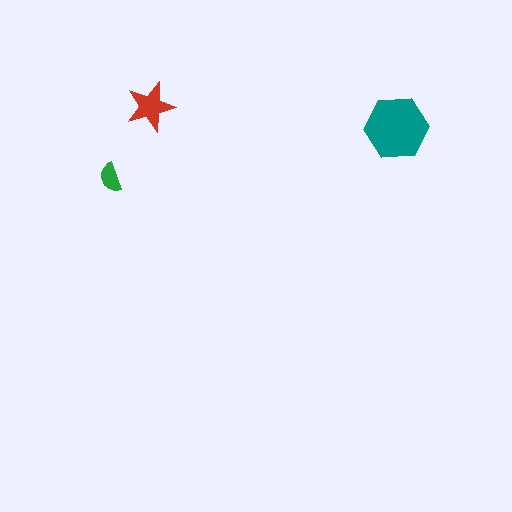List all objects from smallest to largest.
The green semicircle, the red star, the teal hexagon.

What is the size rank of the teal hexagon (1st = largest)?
1st.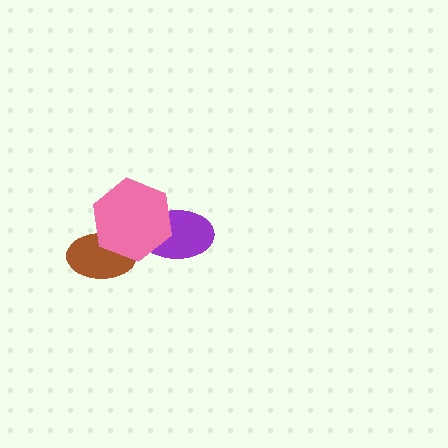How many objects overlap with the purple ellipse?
1 object overlaps with the purple ellipse.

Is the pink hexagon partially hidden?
No, no other shape covers it.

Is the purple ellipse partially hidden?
Yes, it is partially covered by another shape.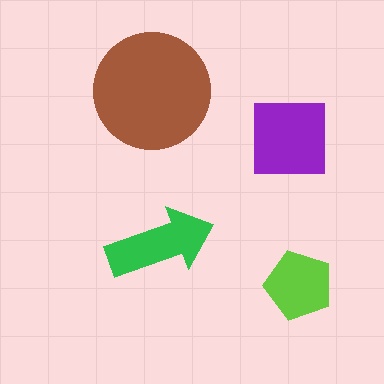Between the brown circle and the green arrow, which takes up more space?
The brown circle.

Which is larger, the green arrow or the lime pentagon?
The green arrow.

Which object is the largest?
The brown circle.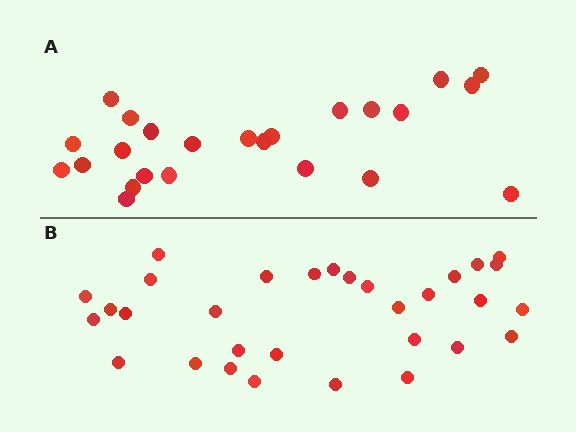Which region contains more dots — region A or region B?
Region B (the bottom region) has more dots.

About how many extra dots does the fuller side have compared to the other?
Region B has roughly 8 or so more dots than region A.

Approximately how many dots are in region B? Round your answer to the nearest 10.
About 30 dots. (The exact count is 31, which rounds to 30.)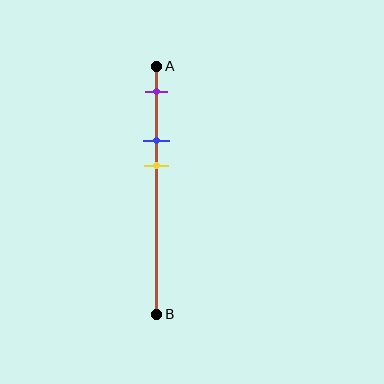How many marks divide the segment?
There are 3 marks dividing the segment.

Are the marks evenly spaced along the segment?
Yes, the marks are approximately evenly spaced.